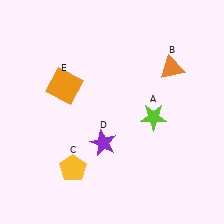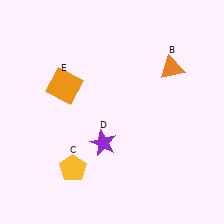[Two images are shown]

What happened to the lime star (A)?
The lime star (A) was removed in Image 2. It was in the bottom-right area of Image 1.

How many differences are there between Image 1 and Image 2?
There is 1 difference between the two images.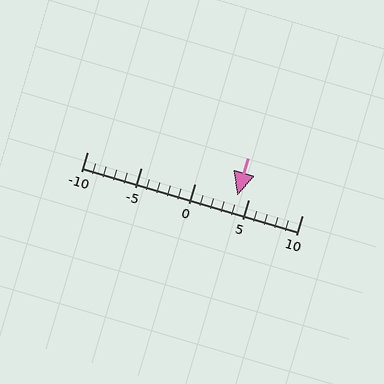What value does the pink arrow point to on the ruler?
The pink arrow points to approximately 4.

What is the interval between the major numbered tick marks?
The major tick marks are spaced 5 units apart.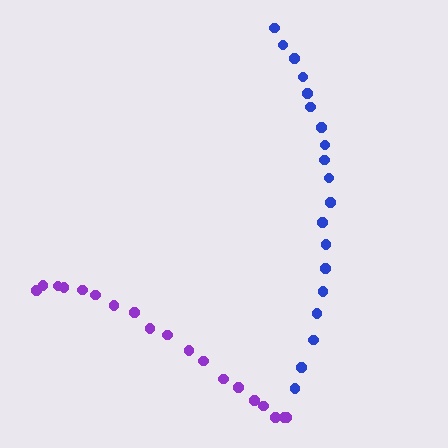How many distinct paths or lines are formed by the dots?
There are 2 distinct paths.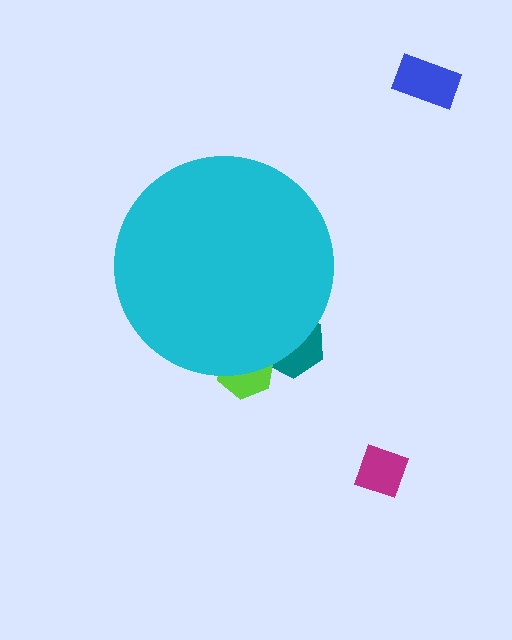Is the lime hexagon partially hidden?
Yes, the lime hexagon is partially hidden behind the cyan circle.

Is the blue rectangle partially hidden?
No, the blue rectangle is fully visible.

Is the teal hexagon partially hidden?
Yes, the teal hexagon is partially hidden behind the cyan circle.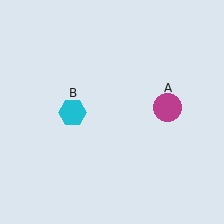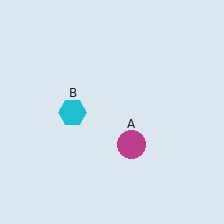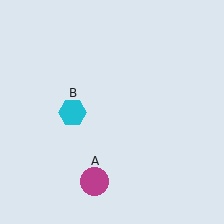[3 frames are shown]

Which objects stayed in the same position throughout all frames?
Cyan hexagon (object B) remained stationary.